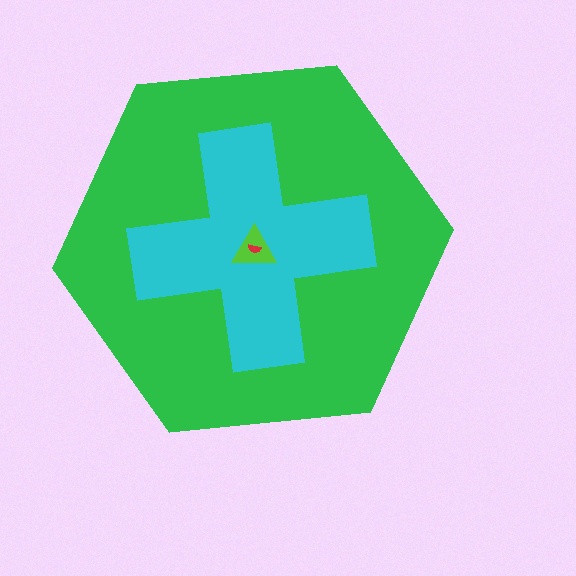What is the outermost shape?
The green hexagon.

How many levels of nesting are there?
4.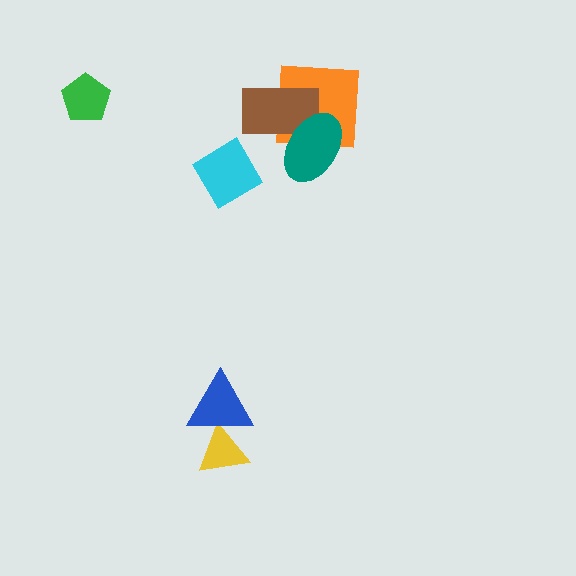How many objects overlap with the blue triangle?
1 object overlaps with the blue triangle.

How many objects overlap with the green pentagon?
0 objects overlap with the green pentagon.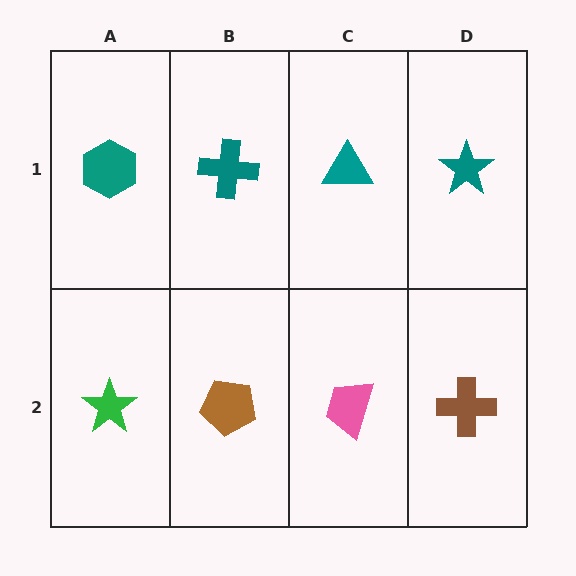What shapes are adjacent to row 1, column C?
A pink trapezoid (row 2, column C), a teal cross (row 1, column B), a teal star (row 1, column D).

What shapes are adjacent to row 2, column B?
A teal cross (row 1, column B), a green star (row 2, column A), a pink trapezoid (row 2, column C).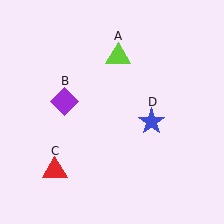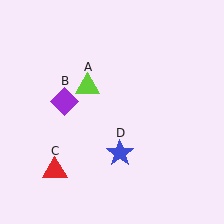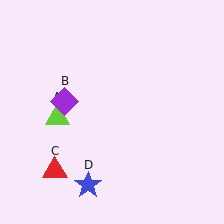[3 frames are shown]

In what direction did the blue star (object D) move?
The blue star (object D) moved down and to the left.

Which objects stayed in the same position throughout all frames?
Purple diamond (object B) and red triangle (object C) remained stationary.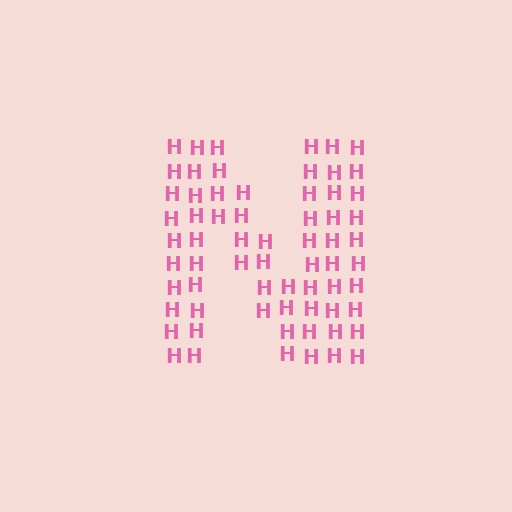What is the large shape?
The large shape is the letter N.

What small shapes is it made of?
It is made of small letter H's.